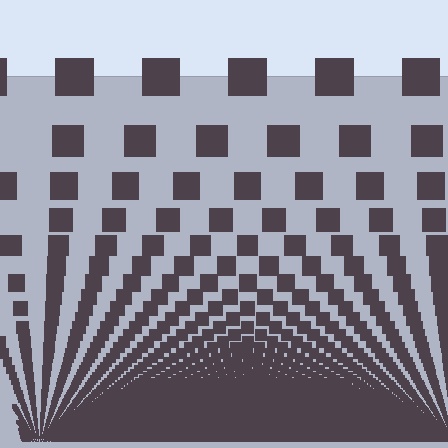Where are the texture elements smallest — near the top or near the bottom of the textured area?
Near the bottom.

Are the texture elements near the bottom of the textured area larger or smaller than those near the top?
Smaller. The gradient is inverted — elements near the bottom are smaller and denser.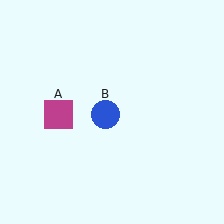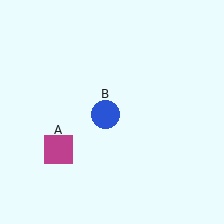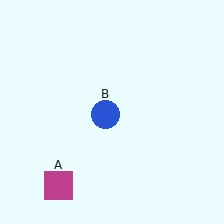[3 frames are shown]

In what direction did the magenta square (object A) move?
The magenta square (object A) moved down.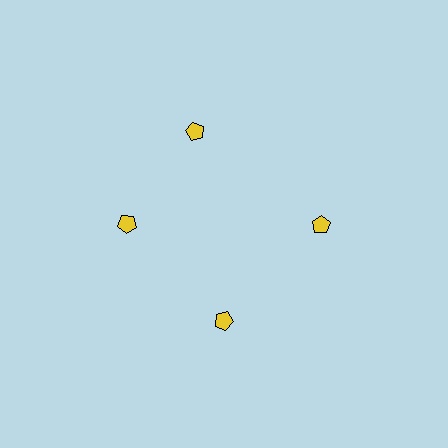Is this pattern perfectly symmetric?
No. The 4 yellow pentagons are arranged in a ring, but one element near the 12 o'clock position is rotated out of alignment along the ring, breaking the 4-fold rotational symmetry.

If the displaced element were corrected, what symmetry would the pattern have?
It would have 4-fold rotational symmetry — the pattern would map onto itself every 90 degrees.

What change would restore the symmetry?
The symmetry would be restored by rotating it back into even spacing with its neighbors so that all 4 pentagons sit at equal angles and equal distance from the center.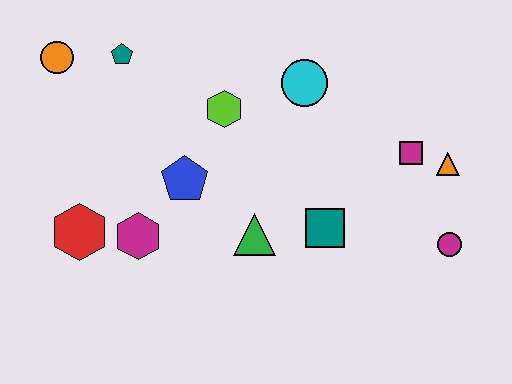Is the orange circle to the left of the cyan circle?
Yes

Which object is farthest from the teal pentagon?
The magenta circle is farthest from the teal pentagon.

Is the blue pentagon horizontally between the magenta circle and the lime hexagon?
No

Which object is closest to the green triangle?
The teal square is closest to the green triangle.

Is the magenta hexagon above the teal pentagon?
No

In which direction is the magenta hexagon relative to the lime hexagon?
The magenta hexagon is below the lime hexagon.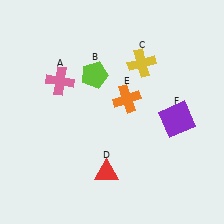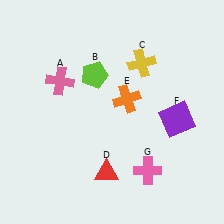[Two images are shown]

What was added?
A pink cross (G) was added in Image 2.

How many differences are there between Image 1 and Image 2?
There is 1 difference between the two images.